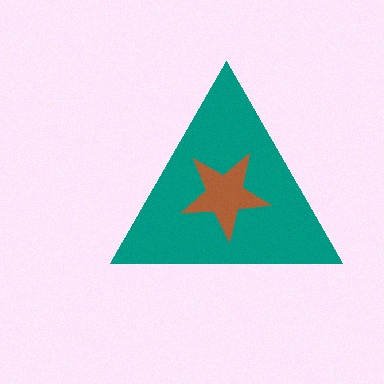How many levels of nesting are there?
2.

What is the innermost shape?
The brown star.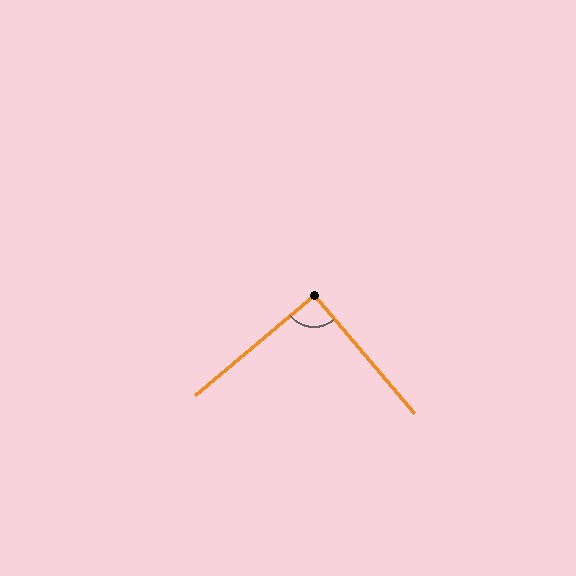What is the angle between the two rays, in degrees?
Approximately 91 degrees.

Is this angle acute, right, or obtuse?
It is approximately a right angle.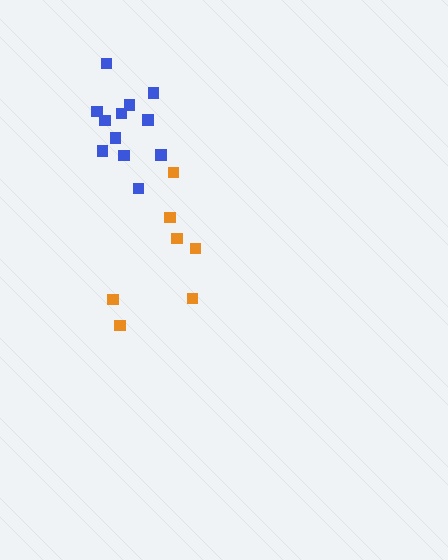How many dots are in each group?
Group 1: 7 dots, Group 2: 12 dots (19 total).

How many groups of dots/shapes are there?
There are 2 groups.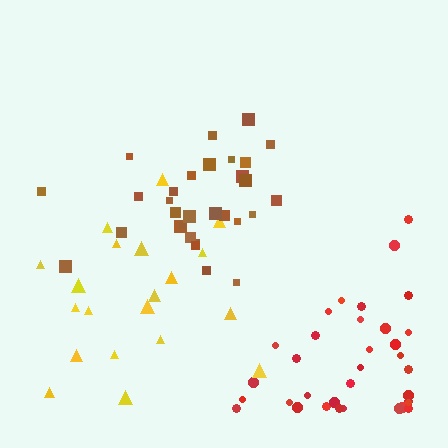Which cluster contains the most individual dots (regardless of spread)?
Red (35).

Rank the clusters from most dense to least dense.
brown, red, yellow.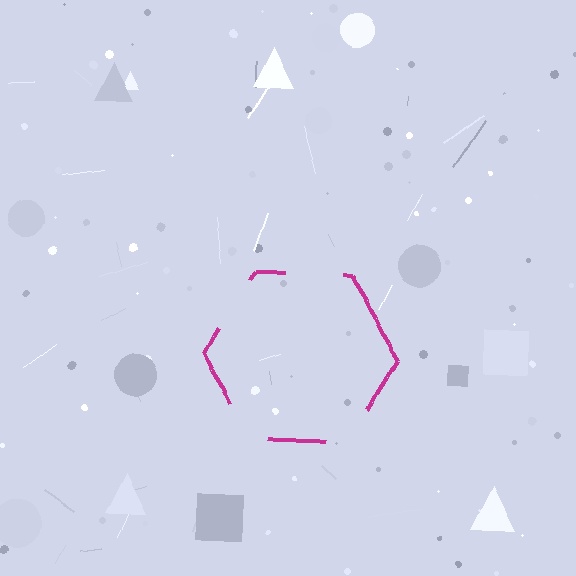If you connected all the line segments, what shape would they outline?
They would outline a hexagon.